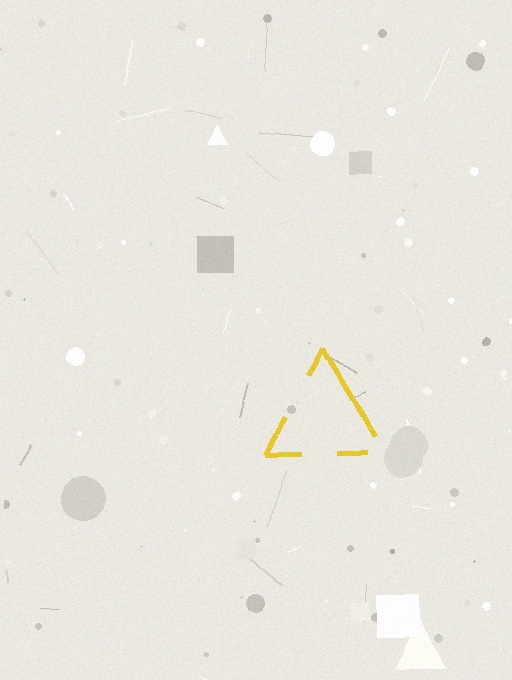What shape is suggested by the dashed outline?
The dashed outline suggests a triangle.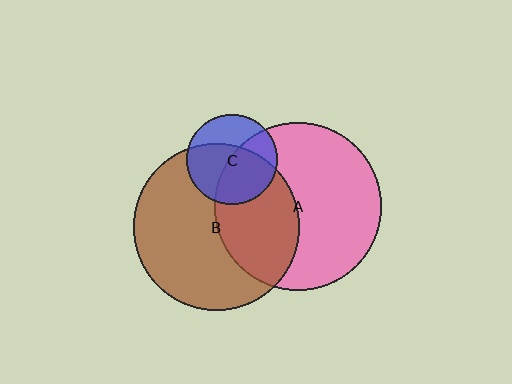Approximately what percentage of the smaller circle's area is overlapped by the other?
Approximately 65%.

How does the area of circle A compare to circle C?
Approximately 3.4 times.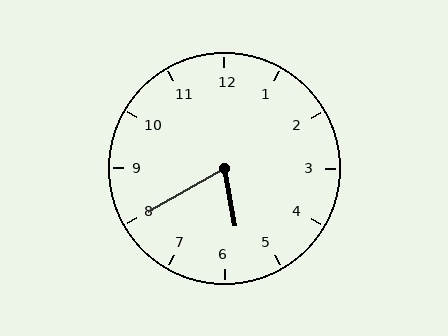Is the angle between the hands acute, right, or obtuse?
It is acute.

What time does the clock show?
5:40.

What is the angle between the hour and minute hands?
Approximately 70 degrees.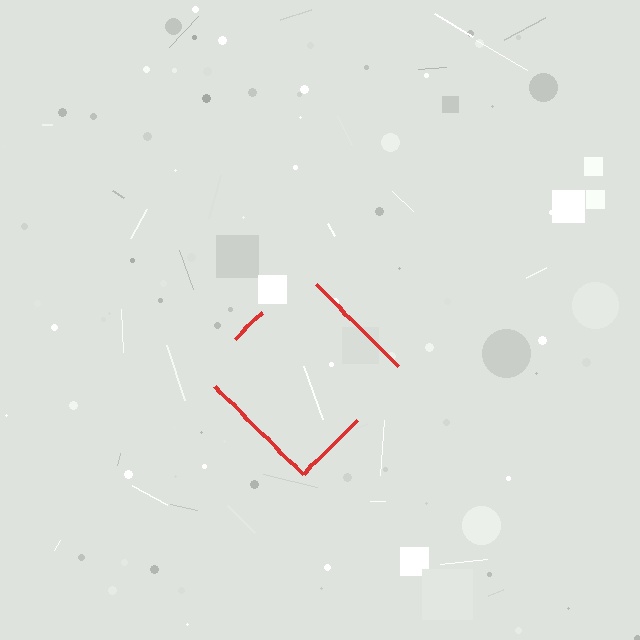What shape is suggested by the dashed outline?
The dashed outline suggests a diamond.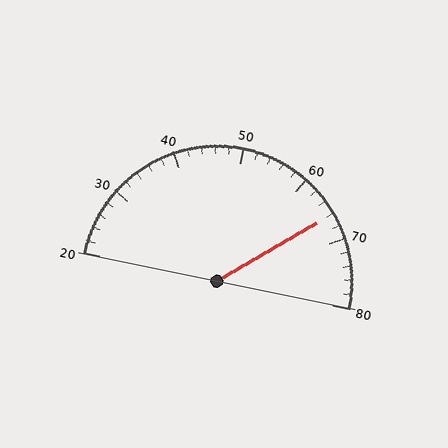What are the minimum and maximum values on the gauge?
The gauge ranges from 20 to 80.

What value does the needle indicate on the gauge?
The needle indicates approximately 66.